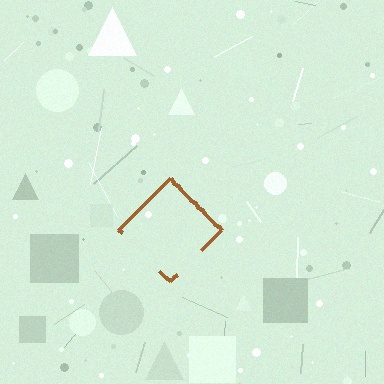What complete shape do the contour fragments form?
The contour fragments form a diamond.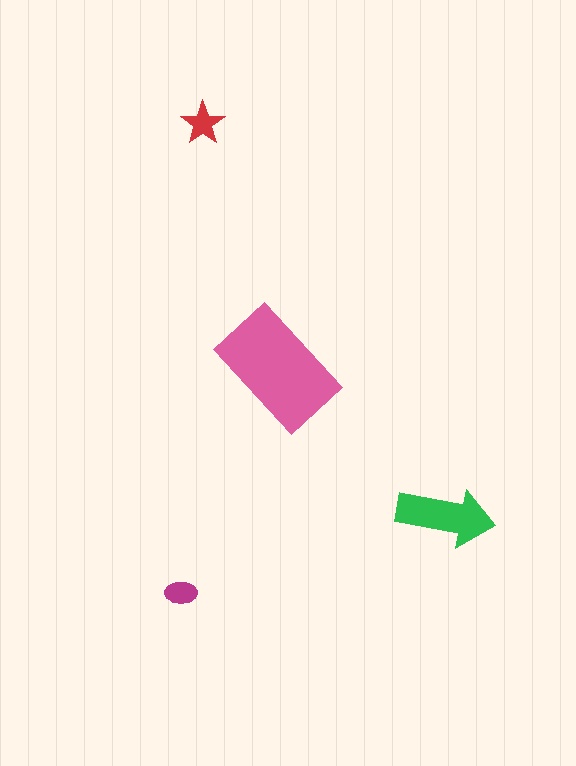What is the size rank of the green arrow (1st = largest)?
2nd.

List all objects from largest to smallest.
The pink rectangle, the green arrow, the red star, the magenta ellipse.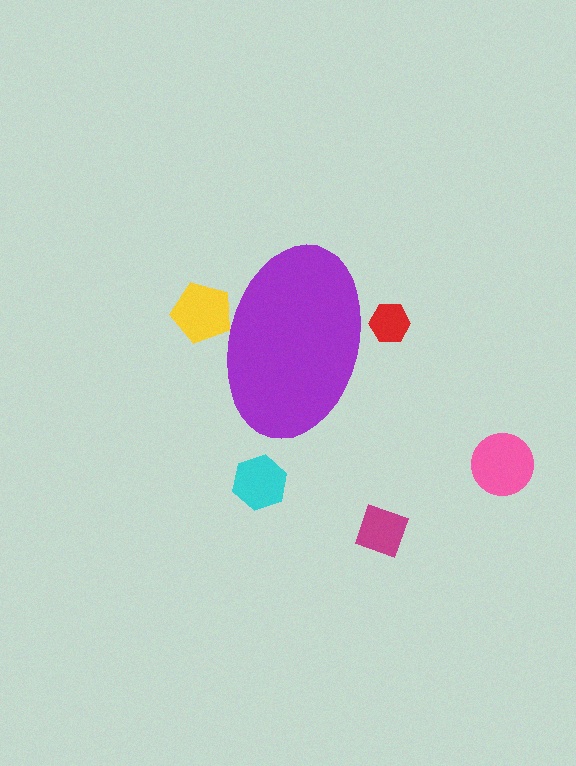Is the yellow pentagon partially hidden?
Yes, the yellow pentagon is partially hidden behind the purple ellipse.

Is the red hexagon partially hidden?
Yes, the red hexagon is partially hidden behind the purple ellipse.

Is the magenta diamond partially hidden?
No, the magenta diamond is fully visible.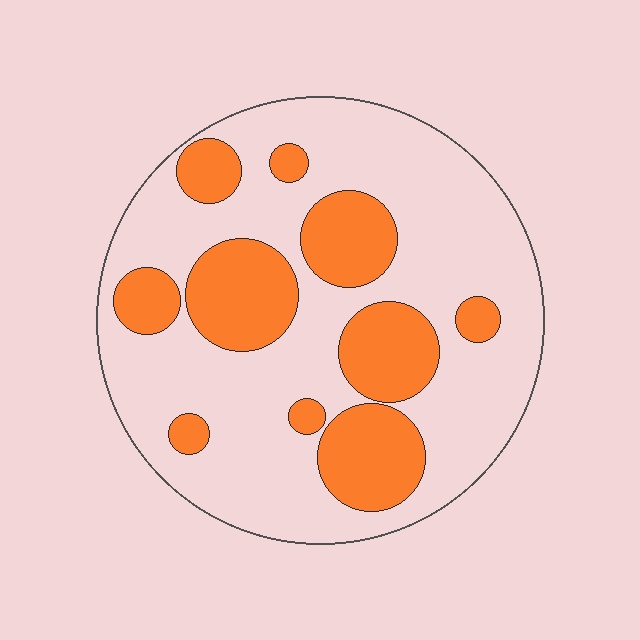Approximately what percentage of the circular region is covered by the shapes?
Approximately 30%.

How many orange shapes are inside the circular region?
10.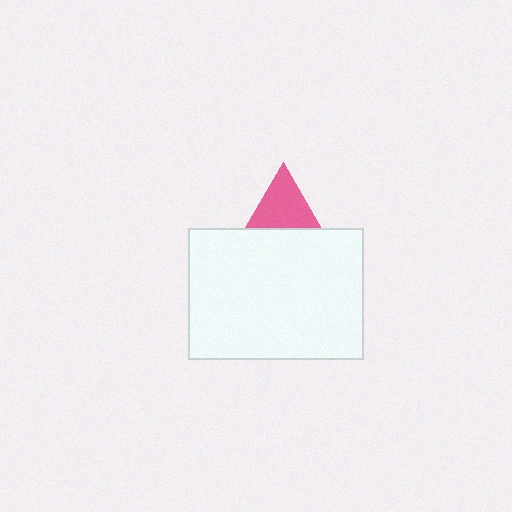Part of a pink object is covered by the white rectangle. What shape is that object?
It is a triangle.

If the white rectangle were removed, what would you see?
You would see the complete pink triangle.